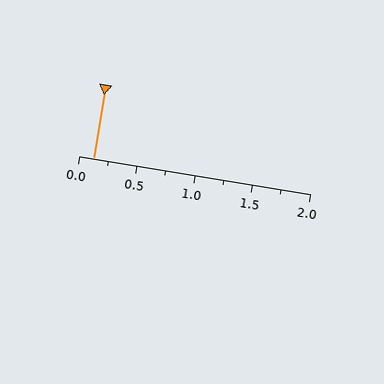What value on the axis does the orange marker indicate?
The marker indicates approximately 0.12.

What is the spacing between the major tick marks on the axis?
The major ticks are spaced 0.5 apart.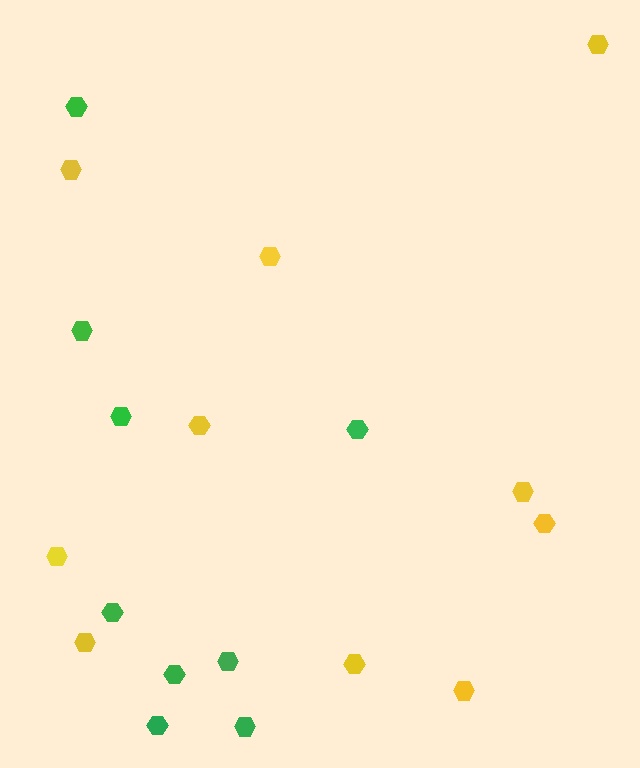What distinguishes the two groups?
There are 2 groups: one group of green hexagons (9) and one group of yellow hexagons (10).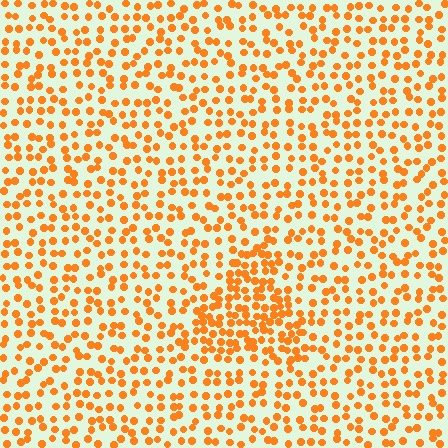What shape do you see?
I see a triangle.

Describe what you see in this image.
The image contains small orange elements arranged at two different densities. A triangle-shaped region is visible where the elements are more densely packed than the surrounding area.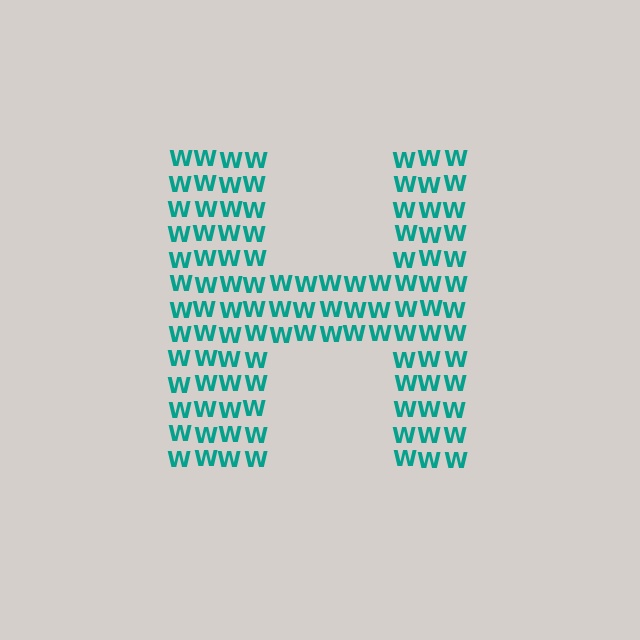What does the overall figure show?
The overall figure shows the letter H.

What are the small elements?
The small elements are letter W's.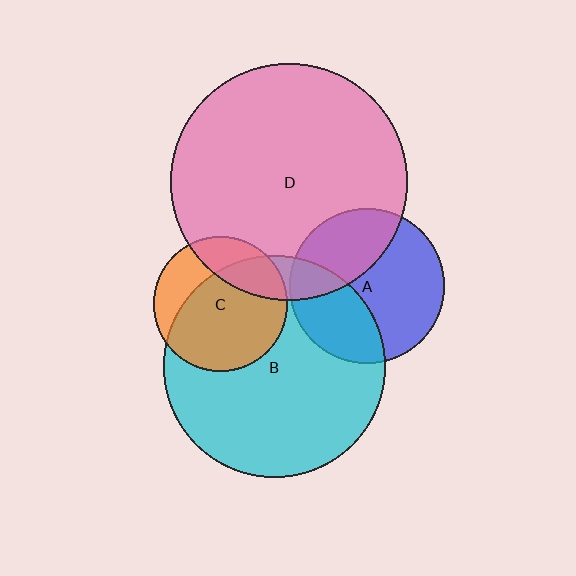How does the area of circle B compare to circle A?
Approximately 2.0 times.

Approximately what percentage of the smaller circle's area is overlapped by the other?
Approximately 10%.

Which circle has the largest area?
Circle D (pink).